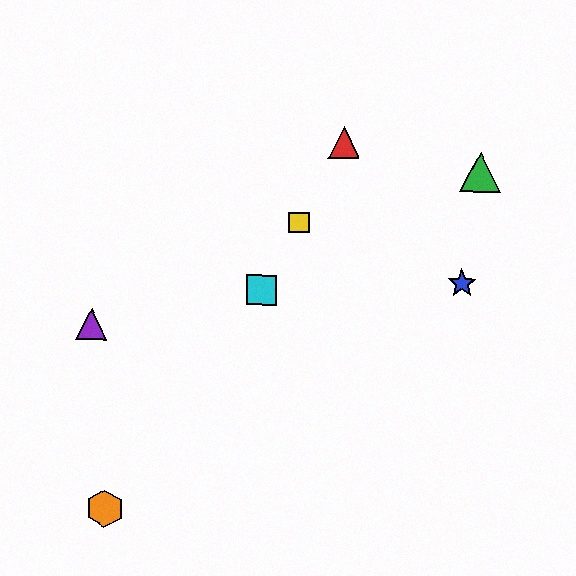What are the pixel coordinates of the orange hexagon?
The orange hexagon is at (105, 509).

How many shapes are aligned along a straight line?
3 shapes (the red triangle, the yellow square, the cyan square) are aligned along a straight line.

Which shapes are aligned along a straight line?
The red triangle, the yellow square, the cyan square are aligned along a straight line.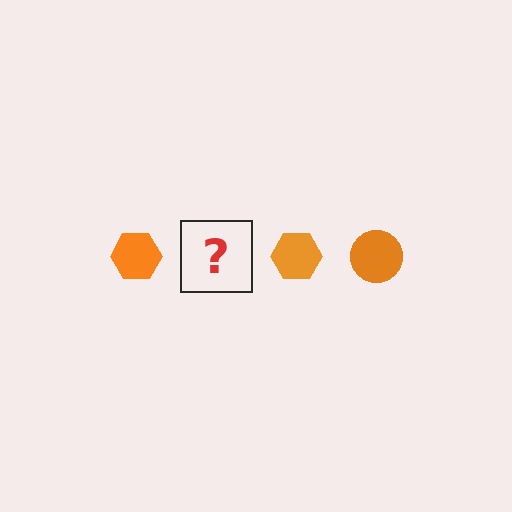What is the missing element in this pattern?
The missing element is an orange circle.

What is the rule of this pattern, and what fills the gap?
The rule is that the pattern cycles through hexagon, circle shapes in orange. The gap should be filled with an orange circle.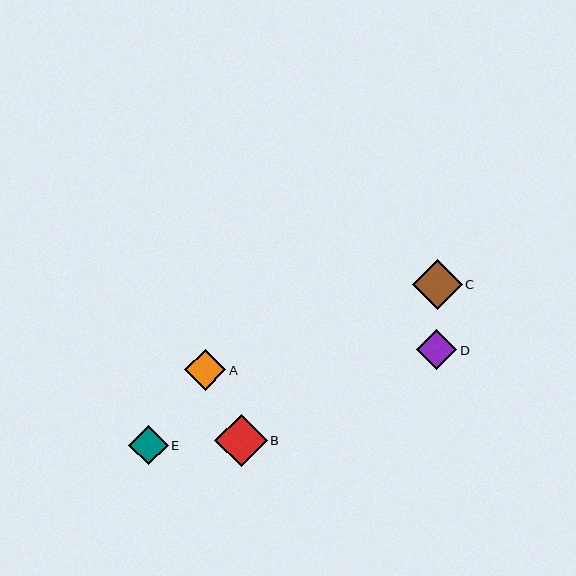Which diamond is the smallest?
Diamond E is the smallest with a size of approximately 40 pixels.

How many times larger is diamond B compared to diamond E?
Diamond B is approximately 1.3 times the size of diamond E.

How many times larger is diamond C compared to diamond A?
Diamond C is approximately 1.2 times the size of diamond A.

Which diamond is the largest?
Diamond B is the largest with a size of approximately 53 pixels.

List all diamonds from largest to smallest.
From largest to smallest: B, C, A, D, E.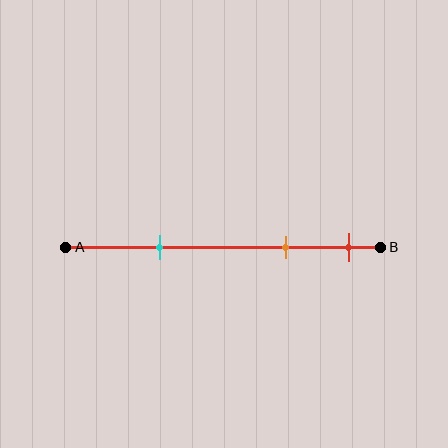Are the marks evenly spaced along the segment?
No, the marks are not evenly spaced.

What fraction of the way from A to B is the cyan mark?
The cyan mark is approximately 30% (0.3) of the way from A to B.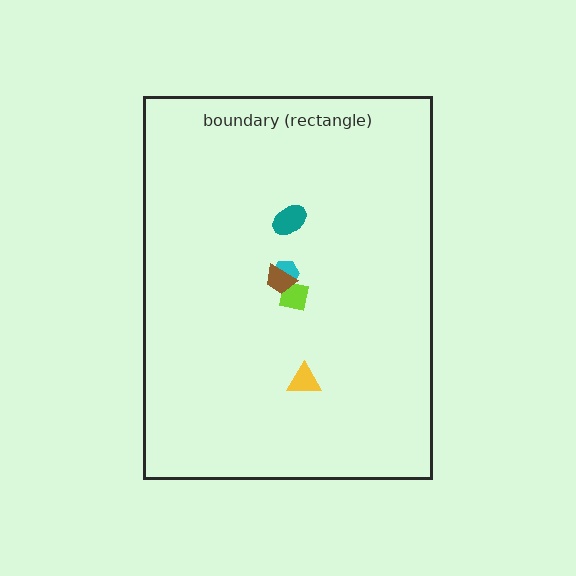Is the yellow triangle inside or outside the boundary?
Inside.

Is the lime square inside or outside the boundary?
Inside.